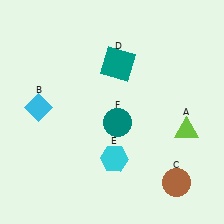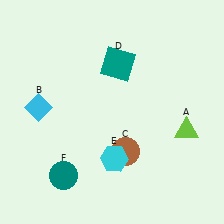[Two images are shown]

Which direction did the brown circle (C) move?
The brown circle (C) moved left.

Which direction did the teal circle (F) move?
The teal circle (F) moved left.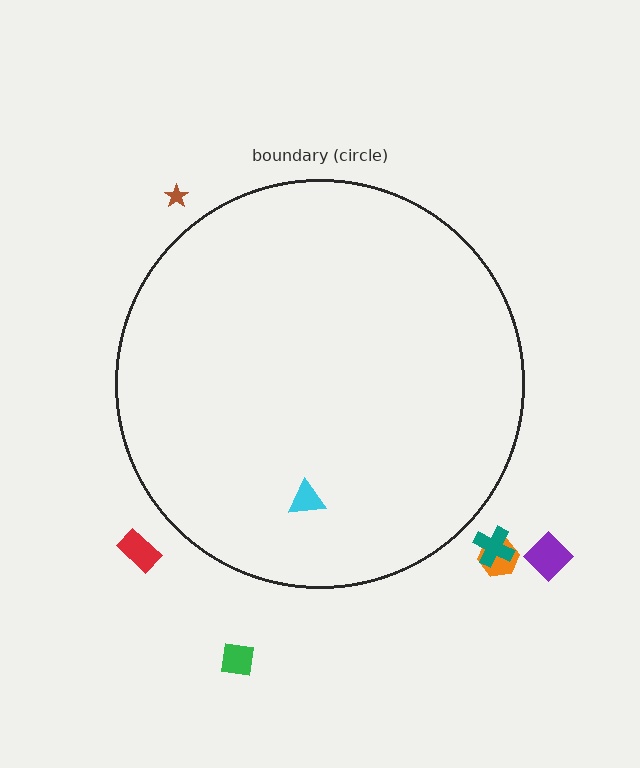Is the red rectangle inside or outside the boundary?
Outside.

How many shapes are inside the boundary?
1 inside, 6 outside.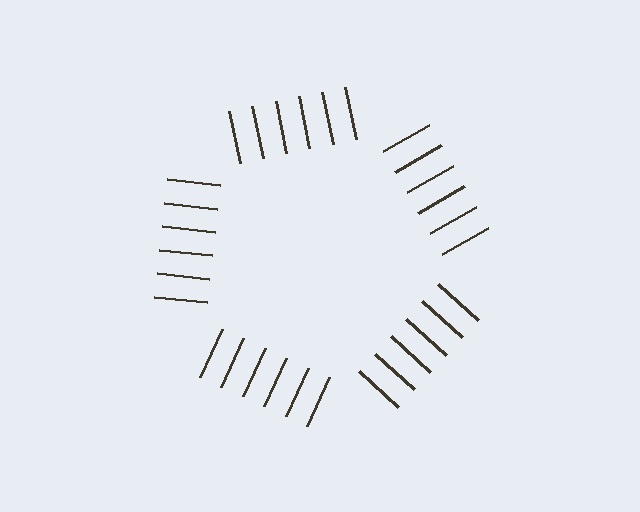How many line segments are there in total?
30 — 6 along each of the 5 edges.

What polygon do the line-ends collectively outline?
An illusory pentagon — the line segments terminate on its edges but no continuous stroke is drawn.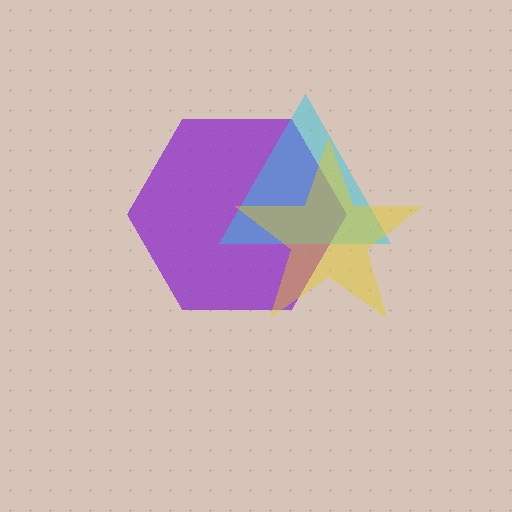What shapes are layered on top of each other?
The layered shapes are: a purple hexagon, a cyan triangle, a yellow star.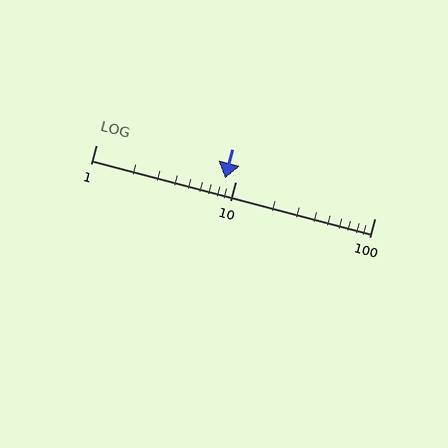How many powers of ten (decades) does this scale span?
The scale spans 2 decades, from 1 to 100.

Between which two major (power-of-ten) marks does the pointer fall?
The pointer is between 1 and 10.